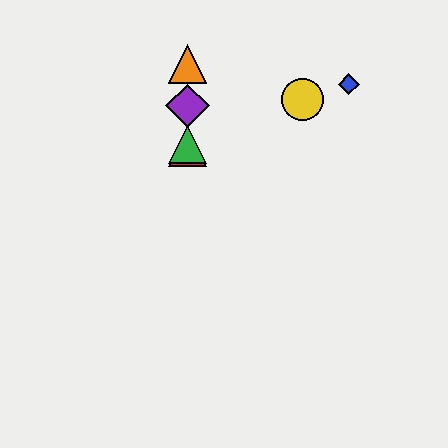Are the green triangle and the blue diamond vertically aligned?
No, the green triangle is at x≈187 and the blue diamond is at x≈349.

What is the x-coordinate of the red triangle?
The red triangle is at x≈187.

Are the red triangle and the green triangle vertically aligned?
Yes, both are at x≈187.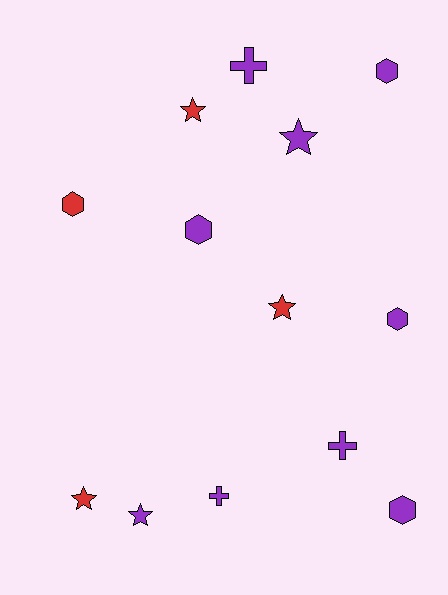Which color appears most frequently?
Purple, with 9 objects.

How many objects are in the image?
There are 13 objects.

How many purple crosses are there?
There are 3 purple crosses.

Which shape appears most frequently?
Hexagon, with 5 objects.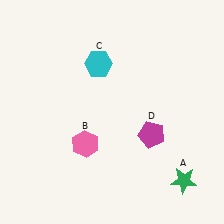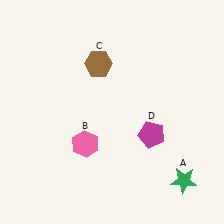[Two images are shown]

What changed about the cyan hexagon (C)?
In Image 1, C is cyan. In Image 2, it changed to brown.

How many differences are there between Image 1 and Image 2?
There is 1 difference between the two images.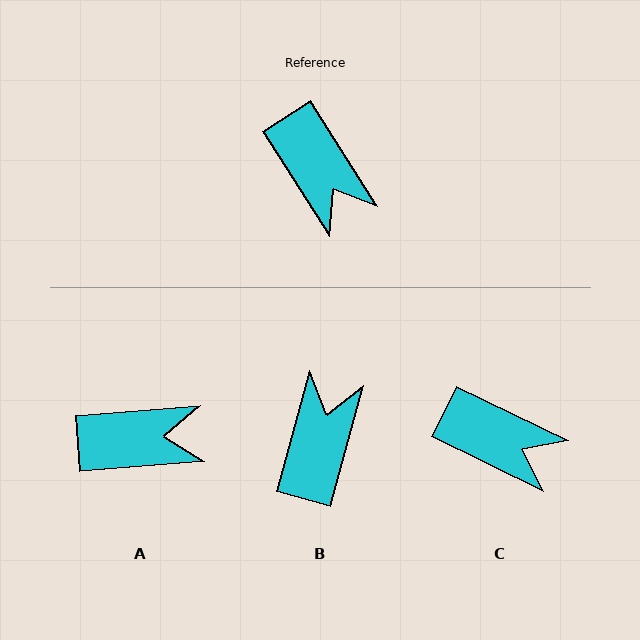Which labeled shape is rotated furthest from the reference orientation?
B, about 132 degrees away.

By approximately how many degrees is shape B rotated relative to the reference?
Approximately 132 degrees counter-clockwise.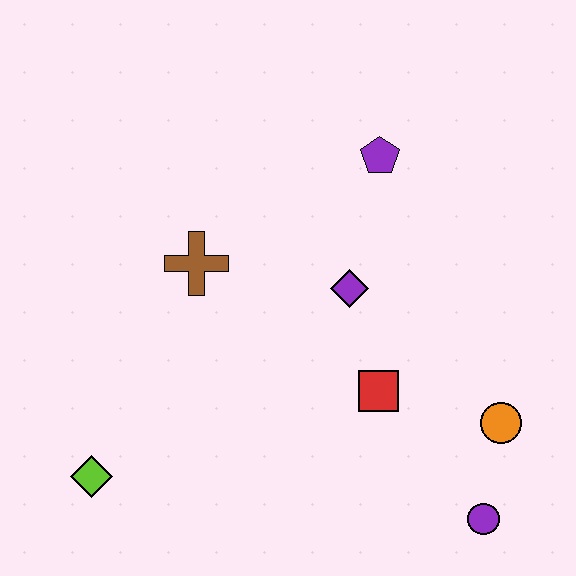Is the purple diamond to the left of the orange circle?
Yes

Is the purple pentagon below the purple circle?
No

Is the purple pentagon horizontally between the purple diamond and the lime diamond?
No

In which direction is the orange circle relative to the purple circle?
The orange circle is above the purple circle.